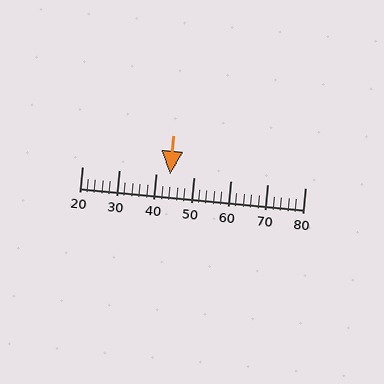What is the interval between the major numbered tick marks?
The major tick marks are spaced 10 units apart.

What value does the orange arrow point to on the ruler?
The orange arrow points to approximately 44.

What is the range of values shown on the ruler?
The ruler shows values from 20 to 80.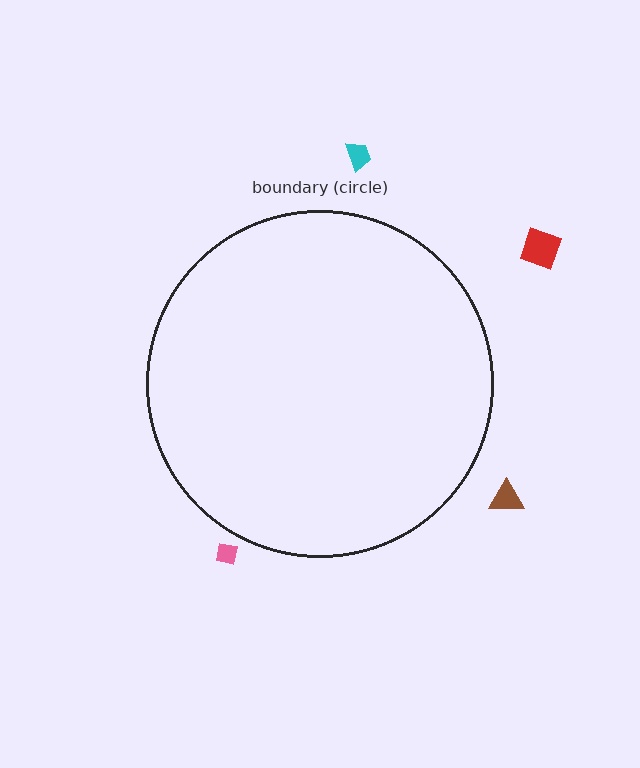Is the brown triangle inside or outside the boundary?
Outside.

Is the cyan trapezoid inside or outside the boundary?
Outside.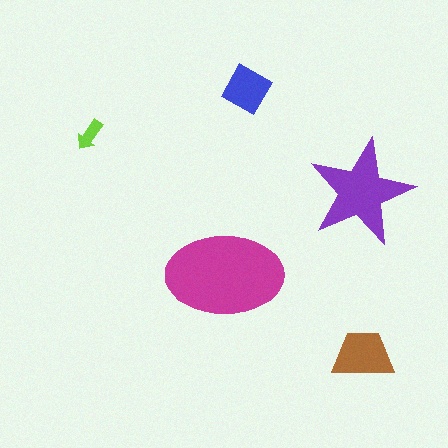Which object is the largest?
The magenta ellipse.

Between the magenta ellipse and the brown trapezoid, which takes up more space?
The magenta ellipse.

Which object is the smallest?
The lime arrow.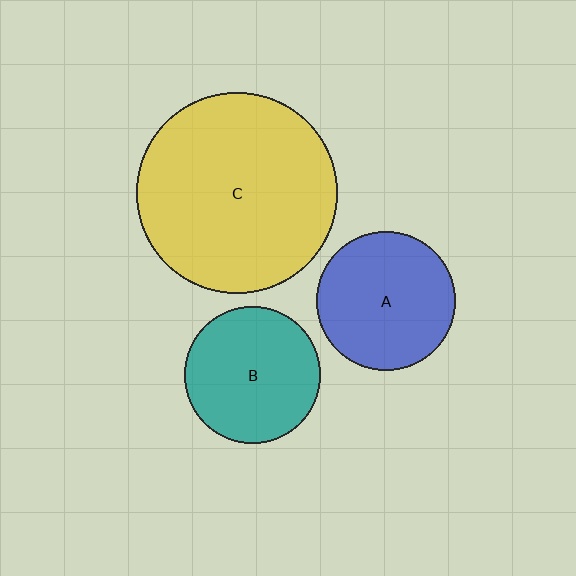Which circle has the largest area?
Circle C (yellow).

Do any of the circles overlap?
No, none of the circles overlap.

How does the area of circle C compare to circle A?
Approximately 2.1 times.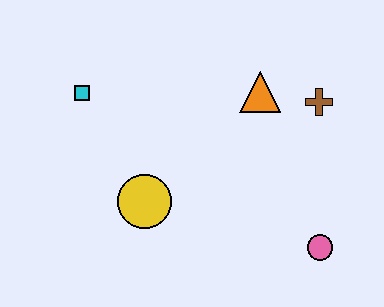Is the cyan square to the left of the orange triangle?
Yes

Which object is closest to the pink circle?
The brown cross is closest to the pink circle.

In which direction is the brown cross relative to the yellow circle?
The brown cross is to the right of the yellow circle.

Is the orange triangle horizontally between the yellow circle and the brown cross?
Yes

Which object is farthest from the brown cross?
The cyan square is farthest from the brown cross.